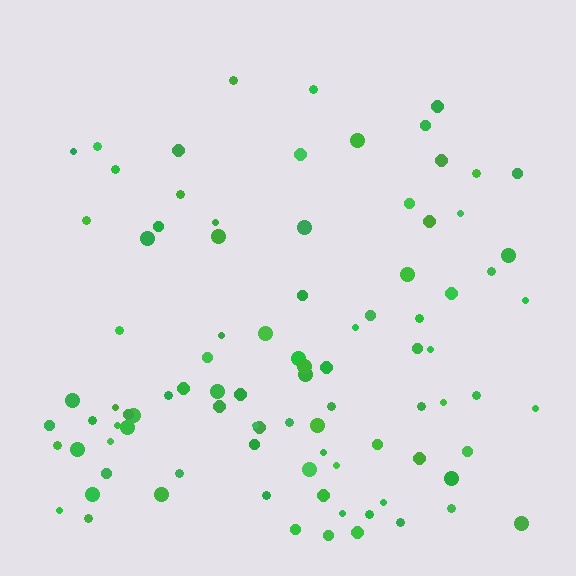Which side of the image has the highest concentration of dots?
The bottom.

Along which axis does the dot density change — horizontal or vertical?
Vertical.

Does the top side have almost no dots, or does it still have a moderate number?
Still a moderate number, just noticeably fewer than the bottom.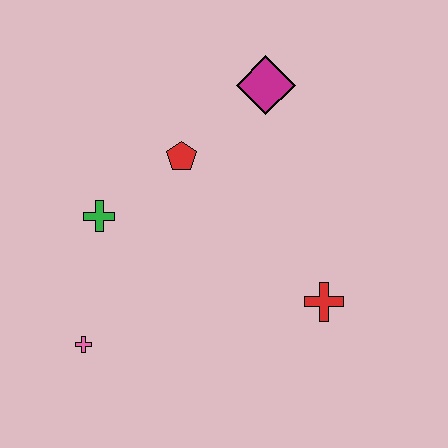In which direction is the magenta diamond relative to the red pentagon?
The magenta diamond is to the right of the red pentagon.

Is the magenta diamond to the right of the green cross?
Yes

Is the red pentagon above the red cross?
Yes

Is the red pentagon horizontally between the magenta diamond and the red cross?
No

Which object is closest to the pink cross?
The green cross is closest to the pink cross.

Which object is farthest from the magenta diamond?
The pink cross is farthest from the magenta diamond.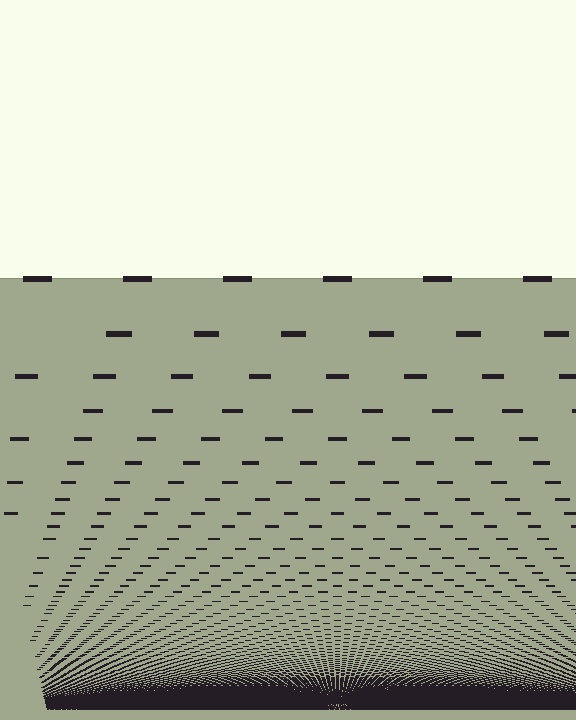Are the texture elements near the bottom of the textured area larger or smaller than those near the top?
Smaller. The gradient is inverted — elements near the bottom are smaller and denser.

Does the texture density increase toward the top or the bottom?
Density increases toward the bottom.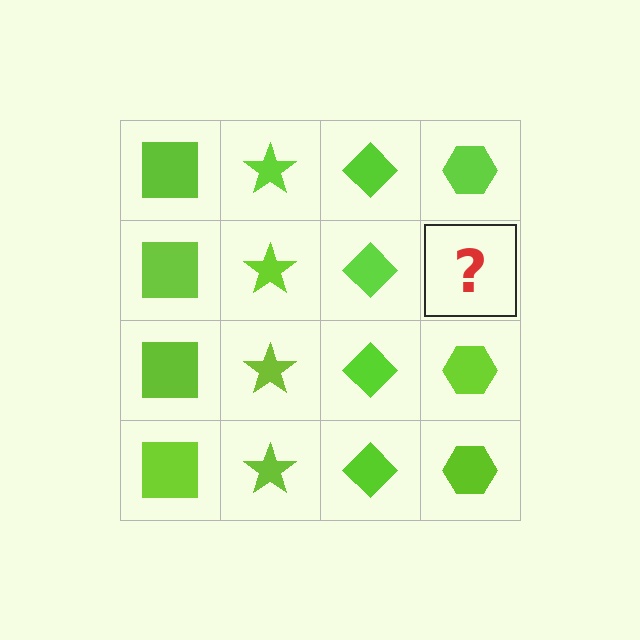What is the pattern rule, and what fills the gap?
The rule is that each column has a consistent shape. The gap should be filled with a lime hexagon.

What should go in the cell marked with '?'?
The missing cell should contain a lime hexagon.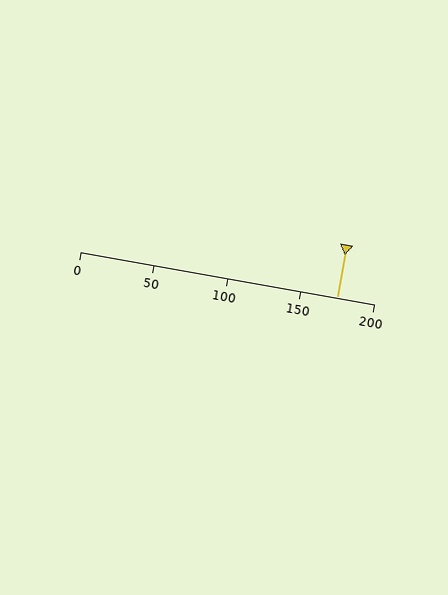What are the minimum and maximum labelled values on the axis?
The axis runs from 0 to 200.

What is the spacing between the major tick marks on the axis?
The major ticks are spaced 50 apart.